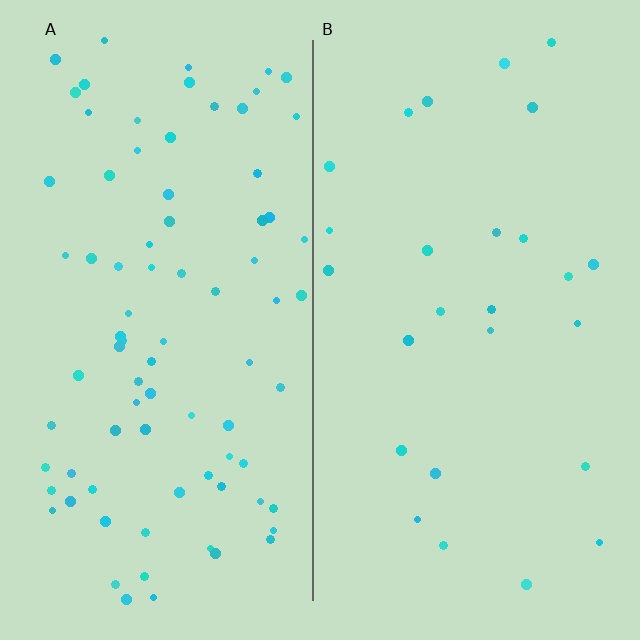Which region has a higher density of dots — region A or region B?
A (the left).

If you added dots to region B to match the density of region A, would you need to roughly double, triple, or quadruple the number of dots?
Approximately triple.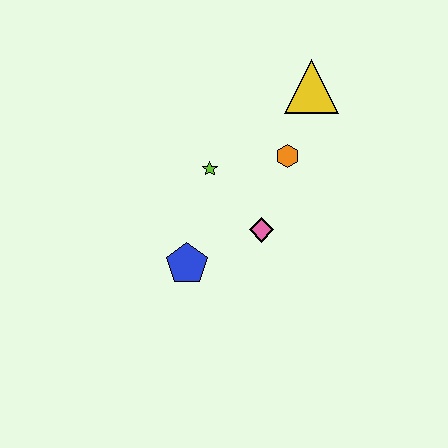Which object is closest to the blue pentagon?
The pink diamond is closest to the blue pentagon.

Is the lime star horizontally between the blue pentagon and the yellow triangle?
Yes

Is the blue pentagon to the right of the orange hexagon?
No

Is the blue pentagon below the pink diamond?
Yes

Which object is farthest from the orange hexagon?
The blue pentagon is farthest from the orange hexagon.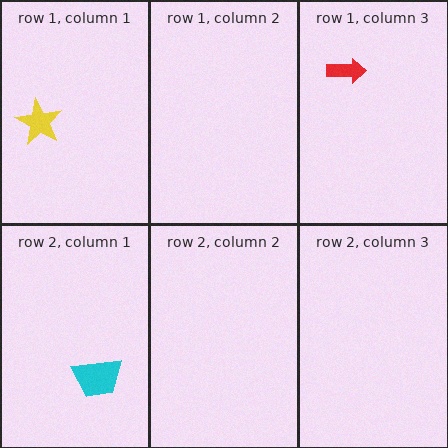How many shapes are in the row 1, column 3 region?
1.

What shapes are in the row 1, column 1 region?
The yellow star.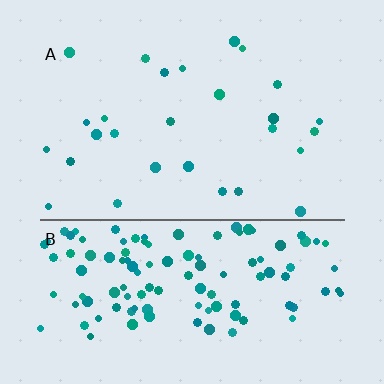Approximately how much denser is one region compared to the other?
Approximately 4.6× — region B over region A.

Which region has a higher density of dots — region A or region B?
B (the bottom).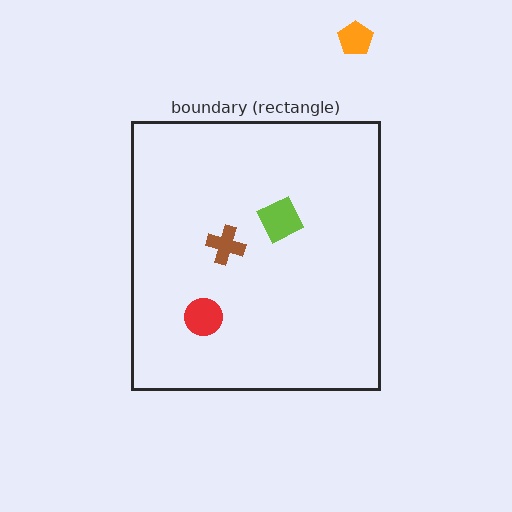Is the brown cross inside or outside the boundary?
Inside.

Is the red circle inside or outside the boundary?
Inside.